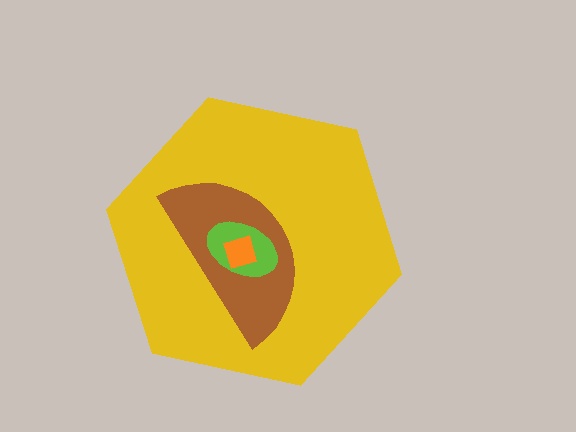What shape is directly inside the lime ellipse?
The orange diamond.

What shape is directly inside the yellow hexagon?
The brown semicircle.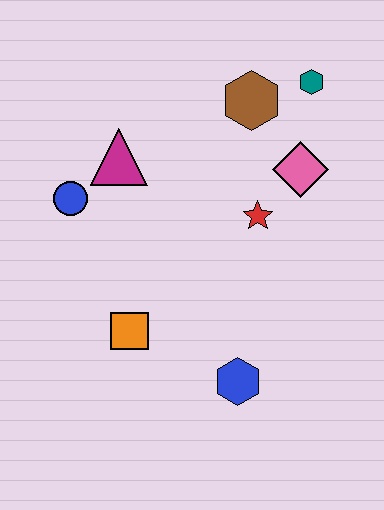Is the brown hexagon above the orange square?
Yes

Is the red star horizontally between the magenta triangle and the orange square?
No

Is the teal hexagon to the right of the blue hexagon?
Yes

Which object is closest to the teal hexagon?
The brown hexagon is closest to the teal hexagon.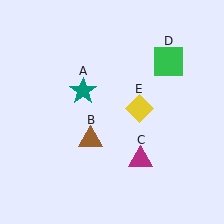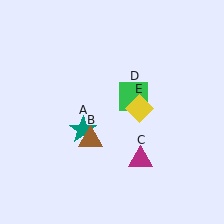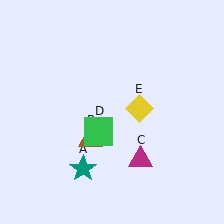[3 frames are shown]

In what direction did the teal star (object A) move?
The teal star (object A) moved down.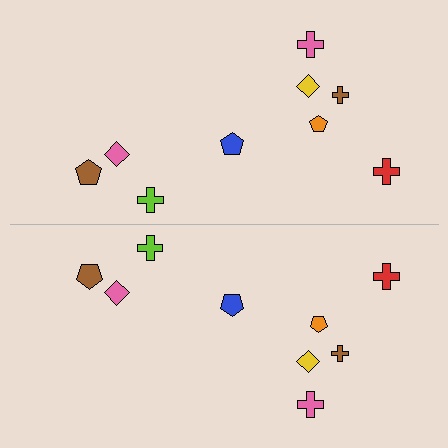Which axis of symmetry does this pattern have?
The pattern has a horizontal axis of symmetry running through the center of the image.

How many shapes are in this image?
There are 18 shapes in this image.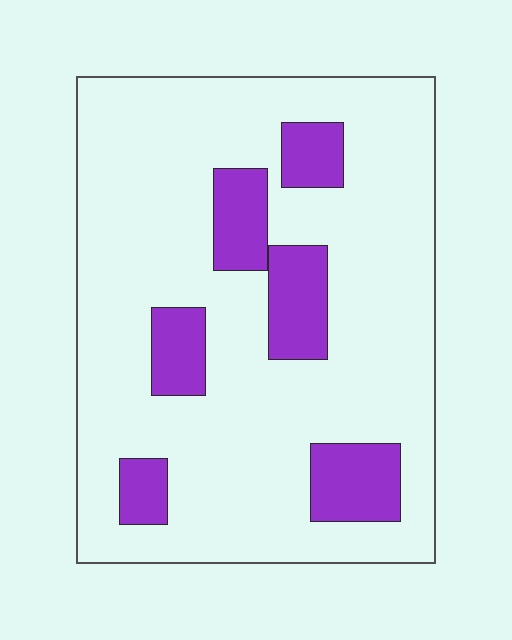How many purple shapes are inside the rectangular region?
6.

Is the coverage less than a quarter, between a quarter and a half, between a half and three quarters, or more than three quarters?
Less than a quarter.